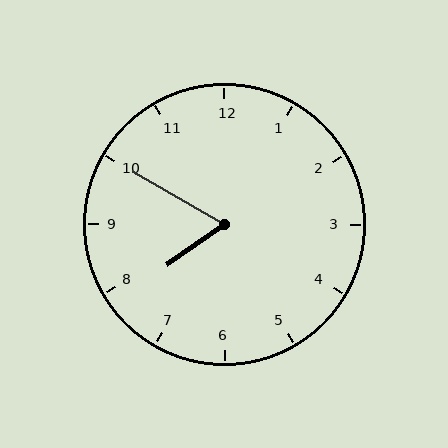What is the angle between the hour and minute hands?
Approximately 65 degrees.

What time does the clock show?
7:50.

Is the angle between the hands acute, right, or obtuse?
It is acute.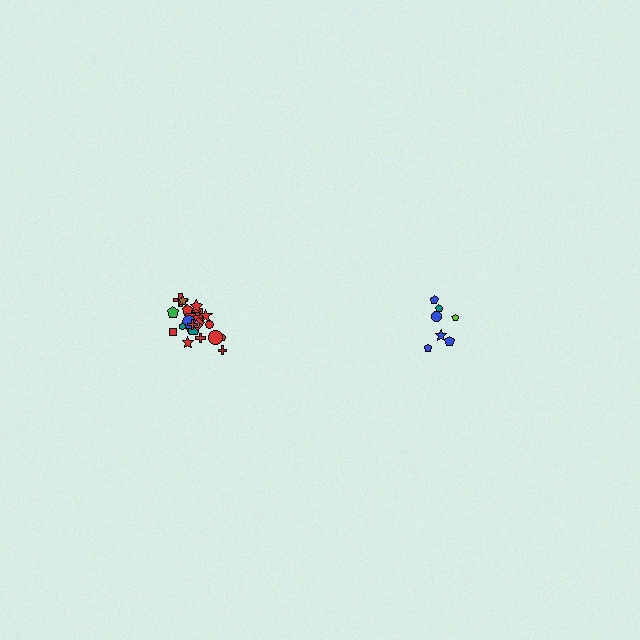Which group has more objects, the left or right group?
The left group.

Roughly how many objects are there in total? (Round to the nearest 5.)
Roughly 30 objects in total.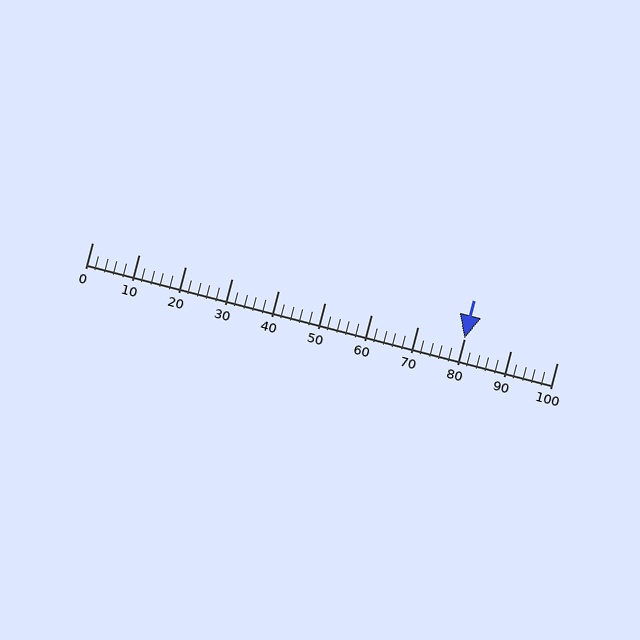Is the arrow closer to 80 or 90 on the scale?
The arrow is closer to 80.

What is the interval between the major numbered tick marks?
The major tick marks are spaced 10 units apart.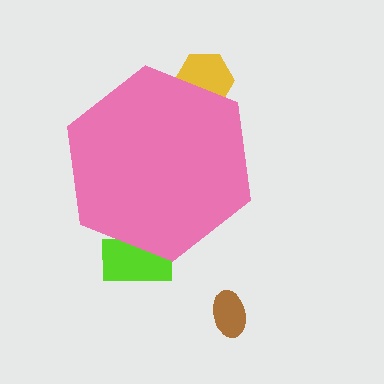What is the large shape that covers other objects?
A pink hexagon.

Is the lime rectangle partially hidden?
Yes, the lime rectangle is partially hidden behind the pink hexagon.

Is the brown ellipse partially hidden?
No, the brown ellipse is fully visible.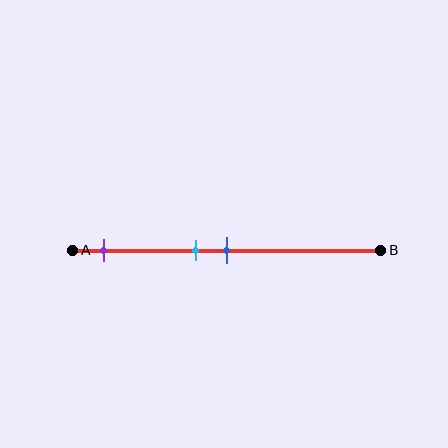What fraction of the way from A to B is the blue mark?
The blue mark is approximately 50% (0.5) of the way from A to B.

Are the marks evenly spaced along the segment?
No, the marks are not evenly spaced.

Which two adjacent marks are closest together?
The cyan and blue marks are the closest adjacent pair.